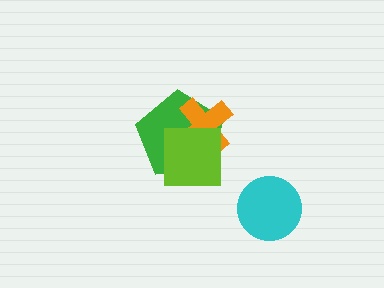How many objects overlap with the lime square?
2 objects overlap with the lime square.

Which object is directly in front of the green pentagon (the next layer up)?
The orange cross is directly in front of the green pentagon.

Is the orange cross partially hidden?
Yes, it is partially covered by another shape.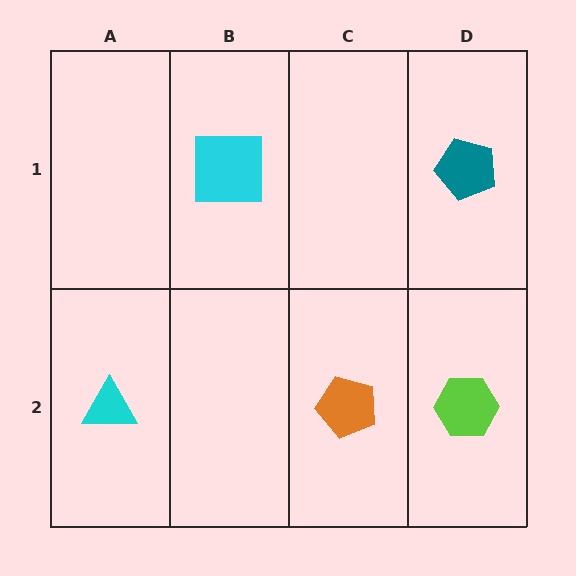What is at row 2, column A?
A cyan triangle.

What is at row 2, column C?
An orange pentagon.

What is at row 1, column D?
A teal pentagon.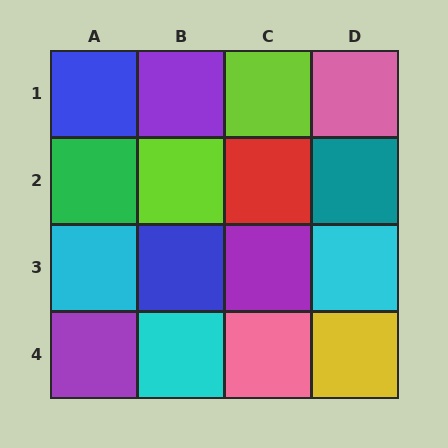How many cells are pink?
2 cells are pink.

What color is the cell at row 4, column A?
Purple.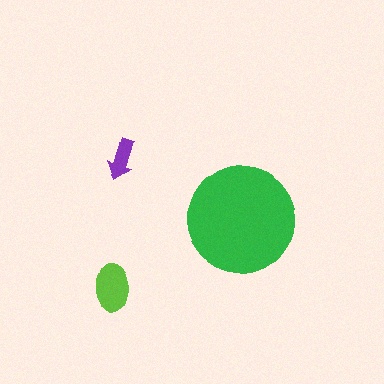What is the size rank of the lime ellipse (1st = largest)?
2nd.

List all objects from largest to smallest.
The green circle, the lime ellipse, the purple arrow.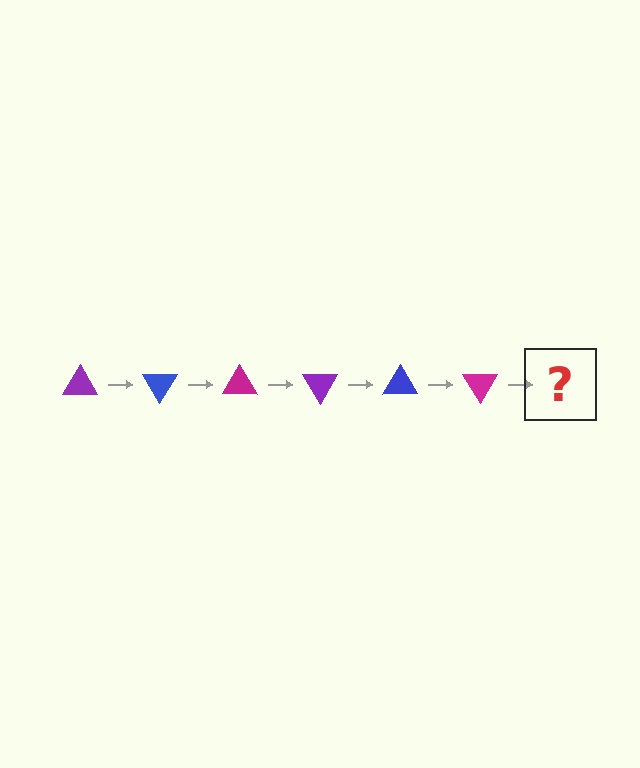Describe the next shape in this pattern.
It should be a purple triangle, rotated 360 degrees from the start.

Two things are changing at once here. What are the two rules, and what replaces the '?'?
The two rules are that it rotates 60 degrees each step and the color cycles through purple, blue, and magenta. The '?' should be a purple triangle, rotated 360 degrees from the start.